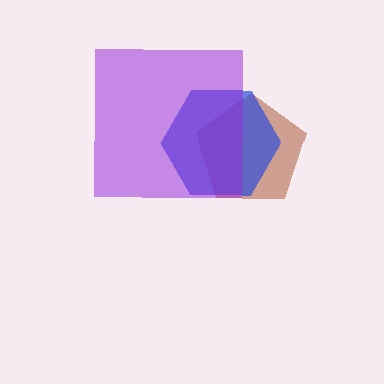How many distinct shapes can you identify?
There are 3 distinct shapes: a brown pentagon, a blue hexagon, a purple square.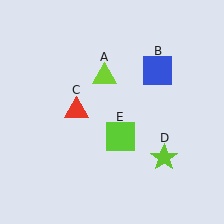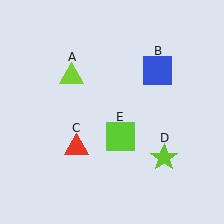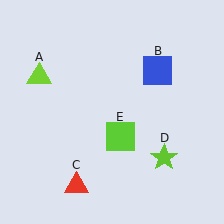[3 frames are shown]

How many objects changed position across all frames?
2 objects changed position: lime triangle (object A), red triangle (object C).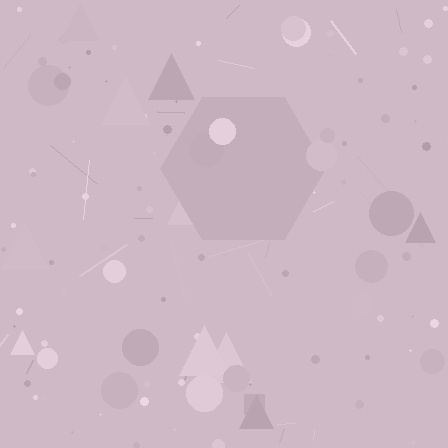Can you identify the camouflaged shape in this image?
The camouflaged shape is a hexagon.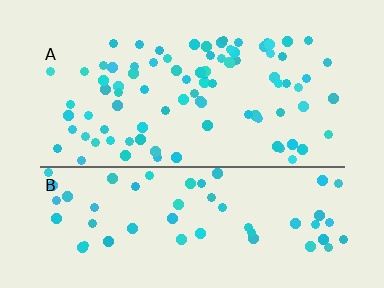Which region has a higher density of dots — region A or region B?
A (the top).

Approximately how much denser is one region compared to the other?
Approximately 1.4× — region A over region B.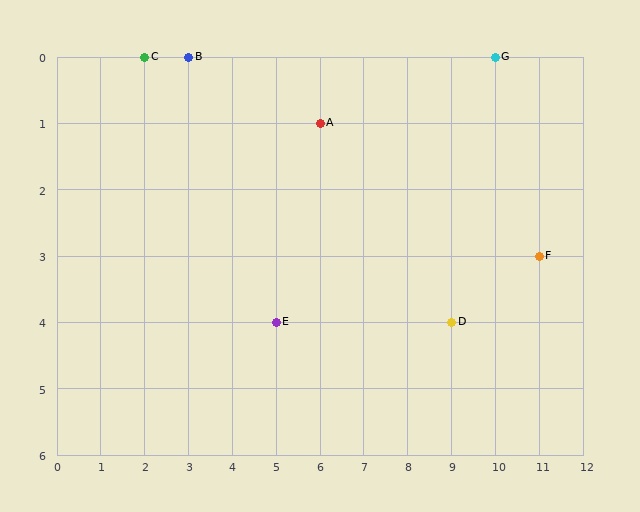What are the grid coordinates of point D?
Point D is at grid coordinates (9, 4).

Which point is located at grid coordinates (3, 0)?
Point B is at (3, 0).